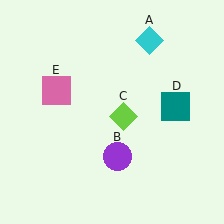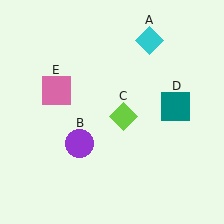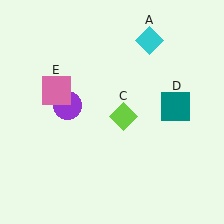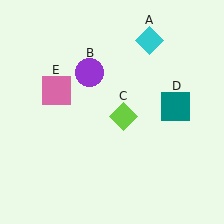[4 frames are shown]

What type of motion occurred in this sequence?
The purple circle (object B) rotated clockwise around the center of the scene.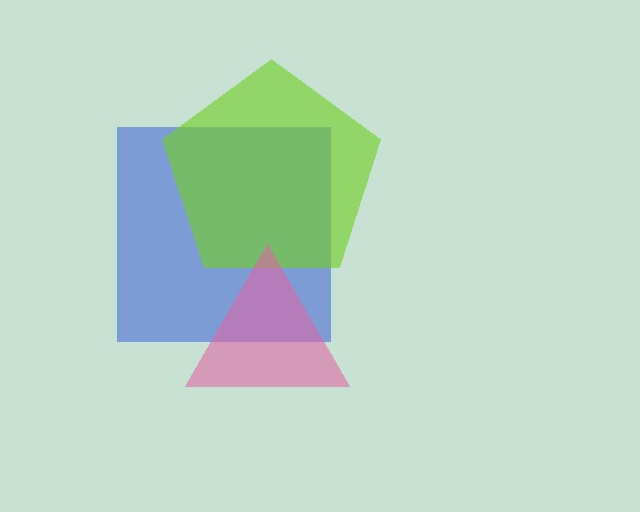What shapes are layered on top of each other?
The layered shapes are: a blue square, a lime pentagon, a pink triangle.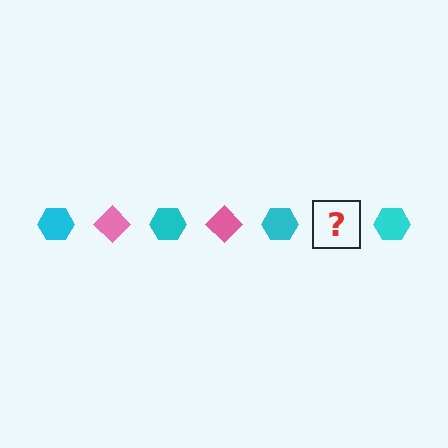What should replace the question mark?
The question mark should be replaced with a pink diamond.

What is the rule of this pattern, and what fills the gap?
The rule is that the pattern alternates between cyan hexagon and pink diamond. The gap should be filled with a pink diamond.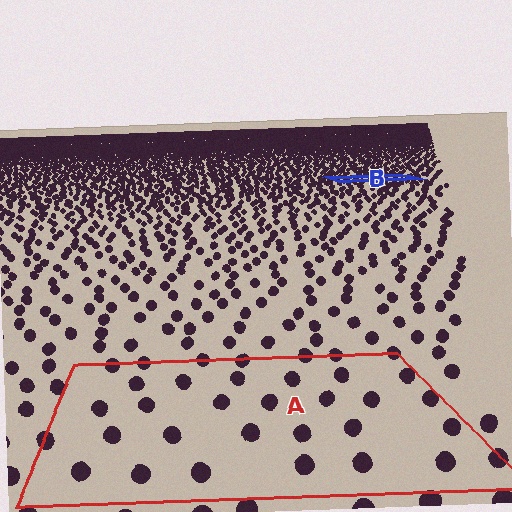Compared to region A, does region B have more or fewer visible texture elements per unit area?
Region B has more texture elements per unit area — they are packed more densely because it is farther away.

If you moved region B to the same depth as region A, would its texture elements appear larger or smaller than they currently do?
They would appear larger. At a closer depth, the same texture elements are projected at a bigger on-screen size.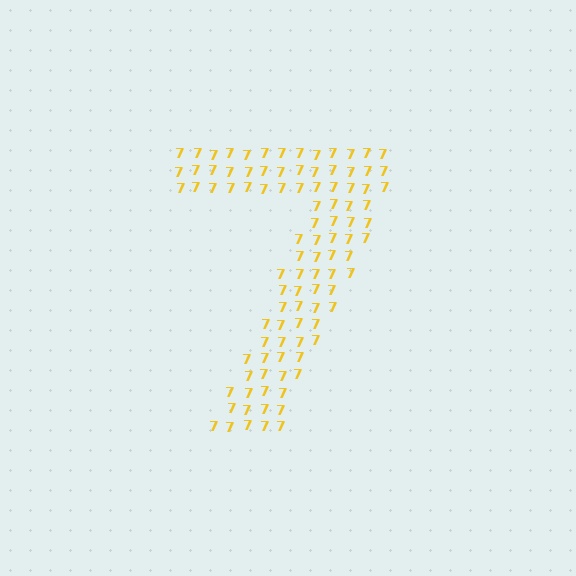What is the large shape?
The large shape is the digit 7.